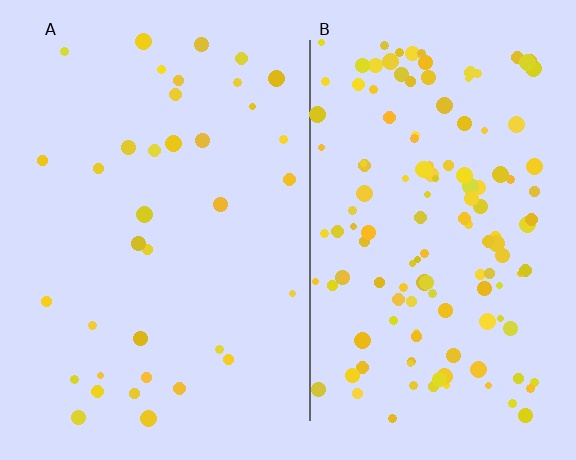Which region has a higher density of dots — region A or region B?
B (the right).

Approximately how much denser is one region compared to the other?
Approximately 3.8× — region B over region A.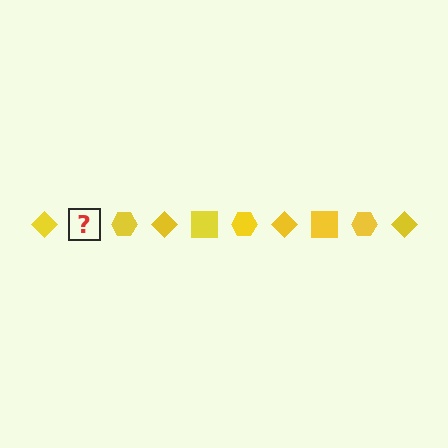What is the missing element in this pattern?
The missing element is a yellow square.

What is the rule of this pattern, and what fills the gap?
The rule is that the pattern cycles through diamond, square, hexagon shapes in yellow. The gap should be filled with a yellow square.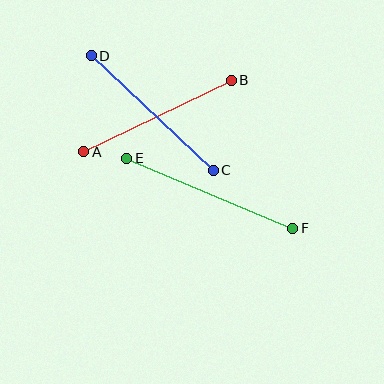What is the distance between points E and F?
The distance is approximately 180 pixels.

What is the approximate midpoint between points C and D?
The midpoint is at approximately (152, 113) pixels.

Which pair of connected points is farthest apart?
Points E and F are farthest apart.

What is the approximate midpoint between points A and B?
The midpoint is at approximately (158, 116) pixels.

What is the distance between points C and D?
The distance is approximately 167 pixels.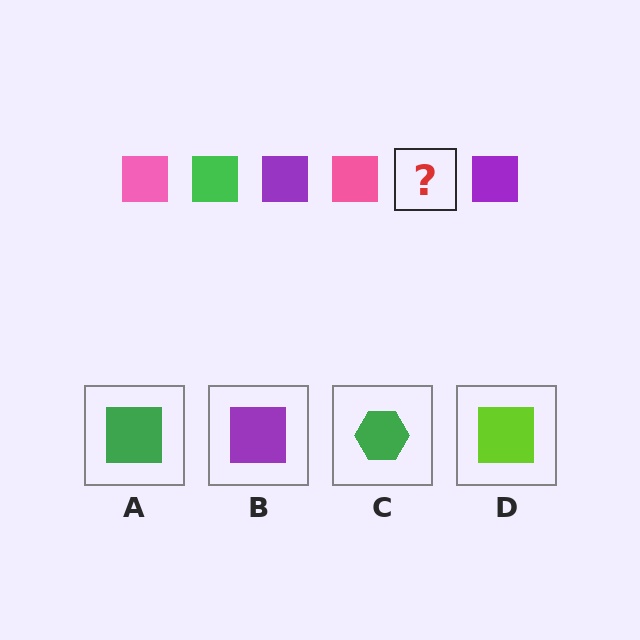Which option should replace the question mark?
Option A.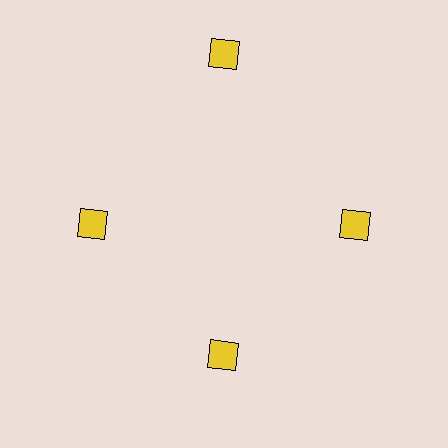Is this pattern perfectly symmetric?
No. The 4 yellow diamonds are arranged in a ring, but one element near the 12 o'clock position is pushed outward from the center, breaking the 4-fold rotational symmetry.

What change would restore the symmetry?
The symmetry would be restored by moving it inward, back onto the ring so that all 4 diamonds sit at equal angles and equal distance from the center.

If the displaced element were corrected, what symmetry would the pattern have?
It would have 4-fold rotational symmetry — the pattern would map onto itself every 90 degrees.